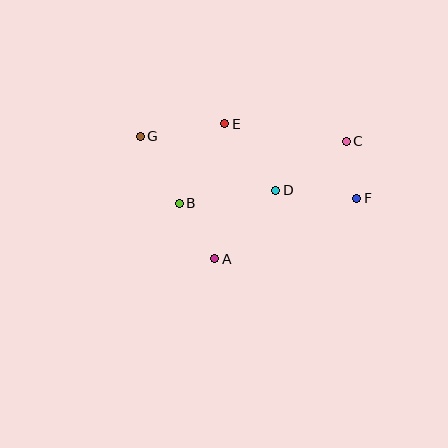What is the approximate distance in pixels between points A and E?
The distance between A and E is approximately 135 pixels.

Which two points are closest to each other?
Points C and F are closest to each other.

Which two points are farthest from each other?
Points F and G are farthest from each other.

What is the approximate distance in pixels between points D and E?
The distance between D and E is approximately 83 pixels.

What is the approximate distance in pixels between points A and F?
The distance between A and F is approximately 155 pixels.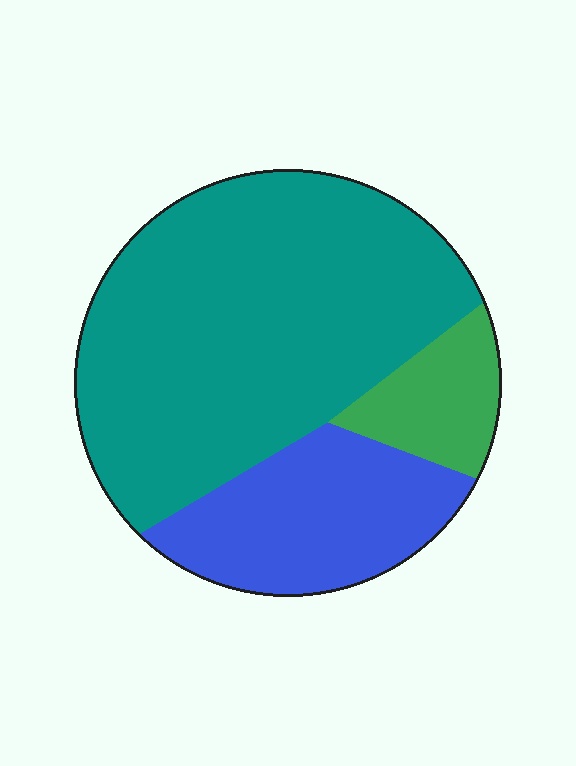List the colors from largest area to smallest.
From largest to smallest: teal, blue, green.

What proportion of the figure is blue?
Blue takes up less than a quarter of the figure.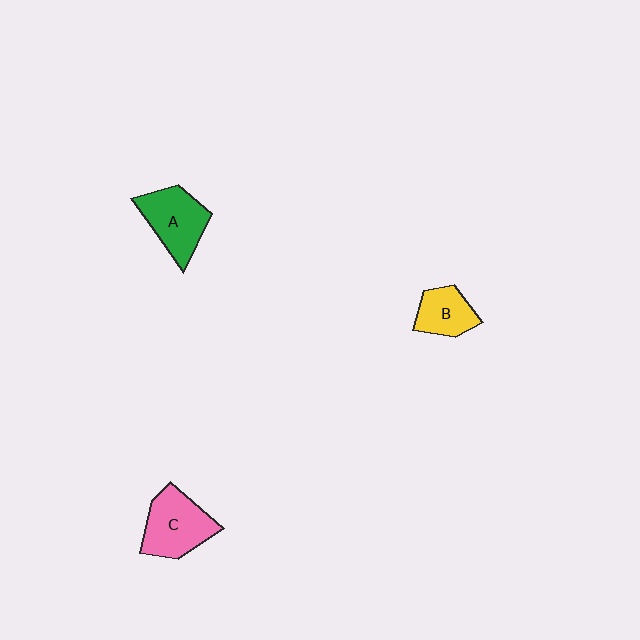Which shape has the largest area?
Shape C (pink).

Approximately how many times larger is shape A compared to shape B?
Approximately 1.5 times.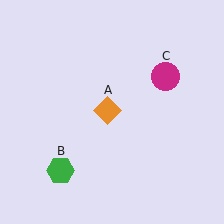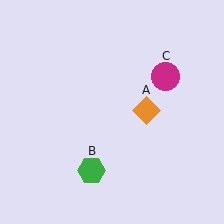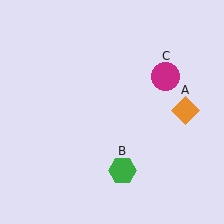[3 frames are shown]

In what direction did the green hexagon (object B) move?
The green hexagon (object B) moved right.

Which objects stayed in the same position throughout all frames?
Magenta circle (object C) remained stationary.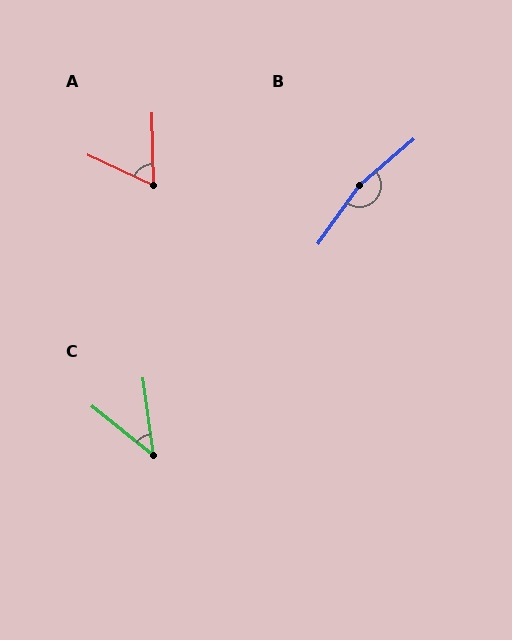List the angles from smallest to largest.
C (44°), A (63°), B (166°).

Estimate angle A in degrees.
Approximately 63 degrees.